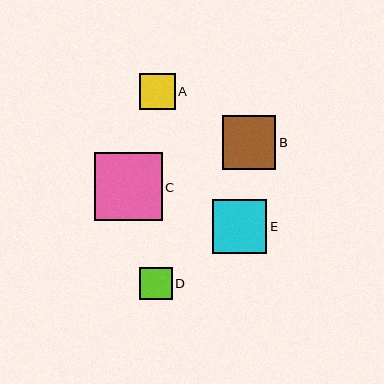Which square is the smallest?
Square D is the smallest with a size of approximately 33 pixels.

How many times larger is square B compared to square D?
Square B is approximately 1.6 times the size of square D.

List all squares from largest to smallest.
From largest to smallest: C, E, B, A, D.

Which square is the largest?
Square C is the largest with a size of approximately 68 pixels.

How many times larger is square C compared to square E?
Square C is approximately 1.2 times the size of square E.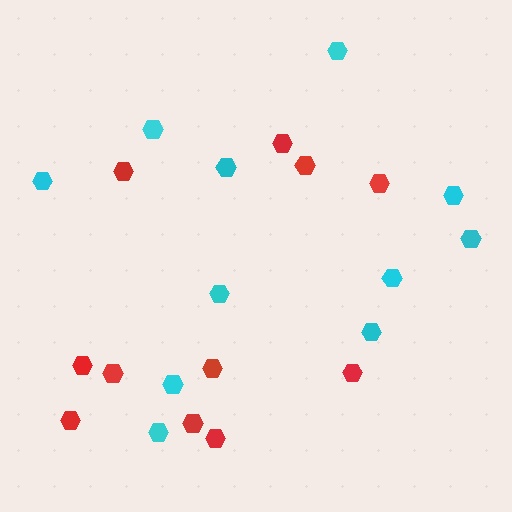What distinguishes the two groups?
There are 2 groups: one group of red hexagons (11) and one group of cyan hexagons (11).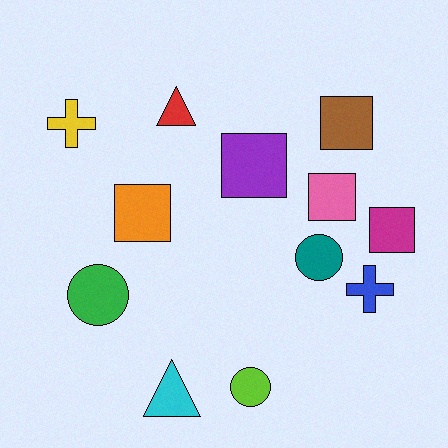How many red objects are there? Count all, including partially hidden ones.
There is 1 red object.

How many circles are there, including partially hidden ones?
There are 3 circles.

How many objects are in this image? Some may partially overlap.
There are 12 objects.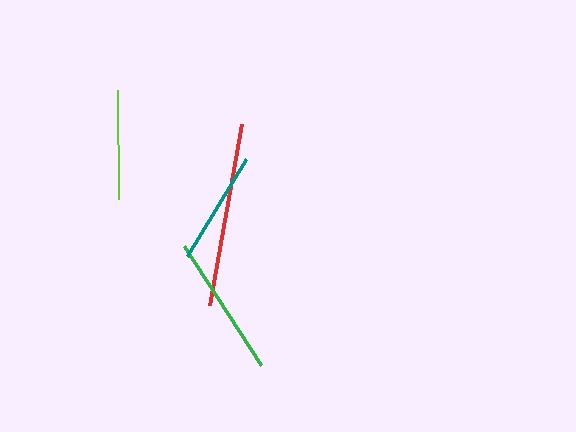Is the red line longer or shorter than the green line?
The red line is longer than the green line.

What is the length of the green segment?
The green segment is approximately 141 pixels long.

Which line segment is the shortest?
The lime line is the shortest at approximately 109 pixels.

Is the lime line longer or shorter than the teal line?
The teal line is longer than the lime line.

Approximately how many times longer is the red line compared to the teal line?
The red line is approximately 1.6 times the length of the teal line.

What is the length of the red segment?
The red segment is approximately 184 pixels long.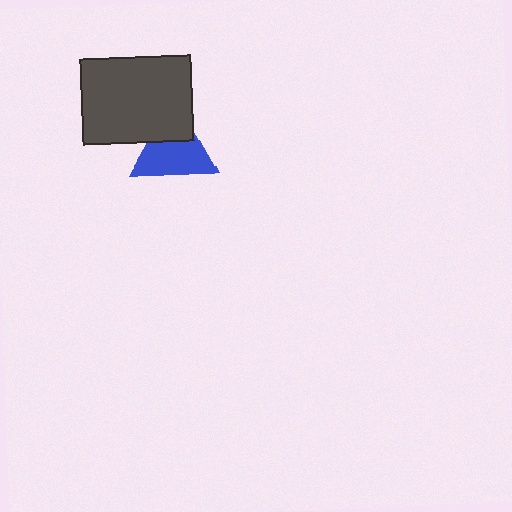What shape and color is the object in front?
The object in front is a dark gray rectangle.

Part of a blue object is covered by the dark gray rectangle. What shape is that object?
It is a triangle.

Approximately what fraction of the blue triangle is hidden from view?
Roughly 35% of the blue triangle is hidden behind the dark gray rectangle.